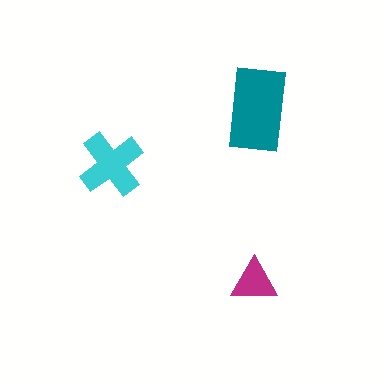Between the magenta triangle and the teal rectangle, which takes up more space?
The teal rectangle.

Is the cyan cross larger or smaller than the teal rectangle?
Smaller.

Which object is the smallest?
The magenta triangle.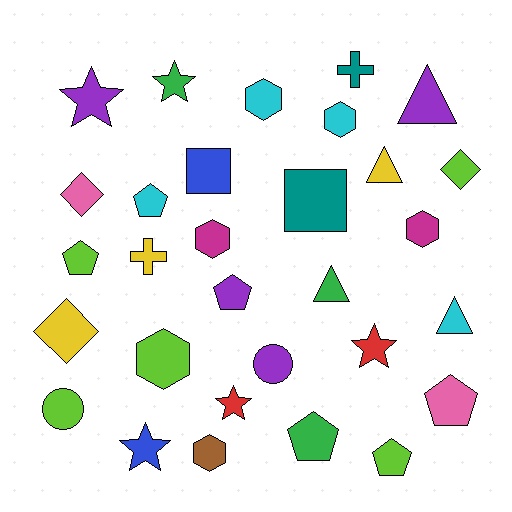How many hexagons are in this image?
There are 6 hexagons.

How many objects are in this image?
There are 30 objects.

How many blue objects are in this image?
There are 2 blue objects.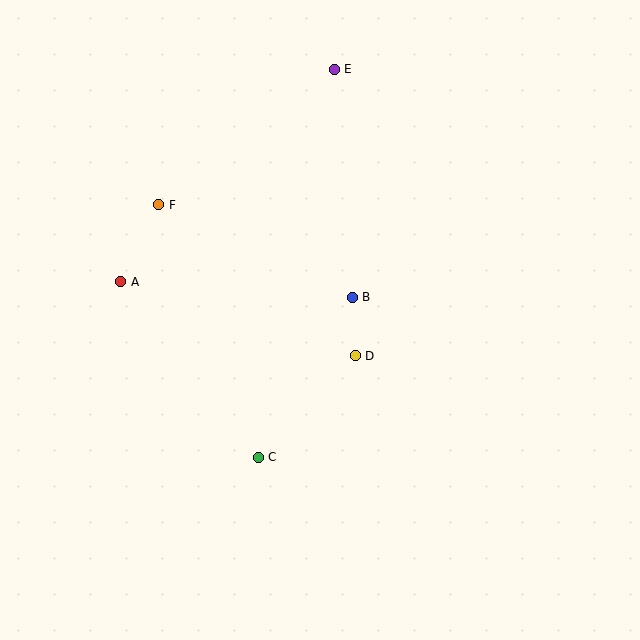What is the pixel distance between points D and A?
The distance between D and A is 246 pixels.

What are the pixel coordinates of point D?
Point D is at (355, 356).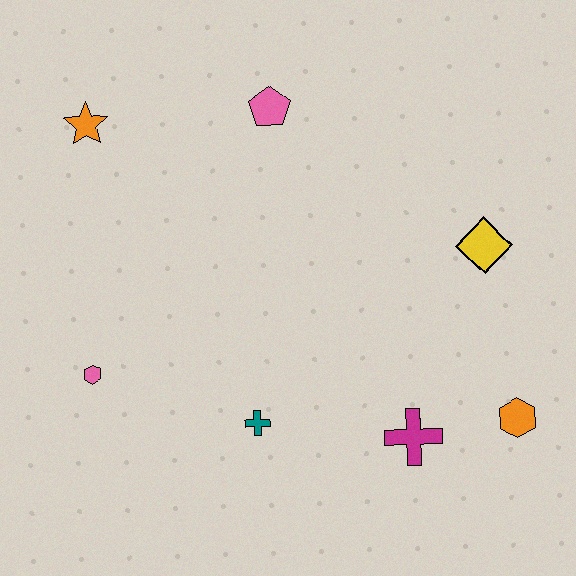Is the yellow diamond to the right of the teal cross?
Yes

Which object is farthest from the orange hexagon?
The orange star is farthest from the orange hexagon.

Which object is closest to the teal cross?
The magenta cross is closest to the teal cross.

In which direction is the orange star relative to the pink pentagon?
The orange star is to the left of the pink pentagon.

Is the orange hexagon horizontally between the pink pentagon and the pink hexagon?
No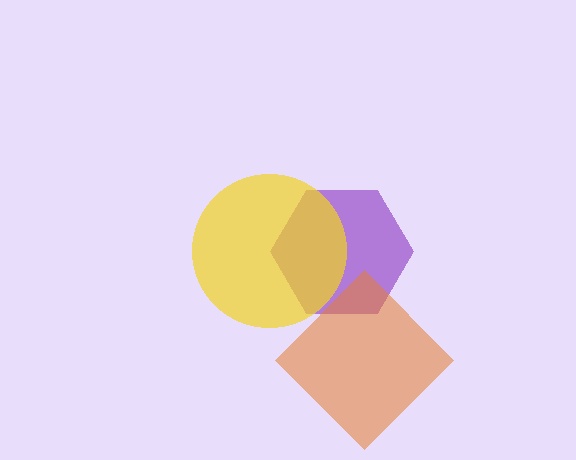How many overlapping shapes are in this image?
There are 3 overlapping shapes in the image.